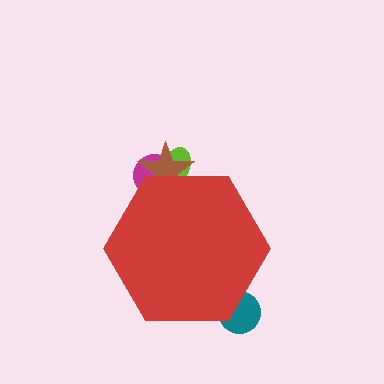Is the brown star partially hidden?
Yes, the brown star is partially hidden behind the red hexagon.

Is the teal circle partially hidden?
Yes, the teal circle is partially hidden behind the red hexagon.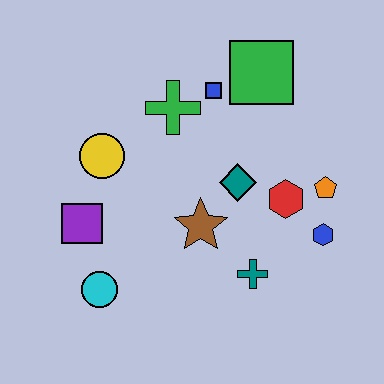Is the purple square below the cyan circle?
No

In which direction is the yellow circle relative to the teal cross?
The yellow circle is to the left of the teal cross.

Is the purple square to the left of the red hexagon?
Yes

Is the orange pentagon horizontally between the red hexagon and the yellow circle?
No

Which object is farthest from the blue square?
The cyan circle is farthest from the blue square.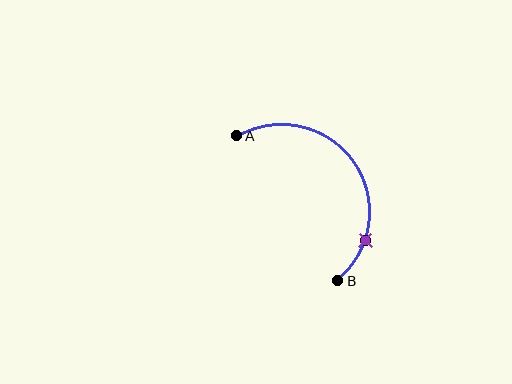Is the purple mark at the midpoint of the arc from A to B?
No. The purple mark lies on the arc but is closer to endpoint B. The arc midpoint would be at the point on the curve equidistant along the arc from both A and B.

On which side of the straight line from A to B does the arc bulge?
The arc bulges above and to the right of the straight line connecting A and B.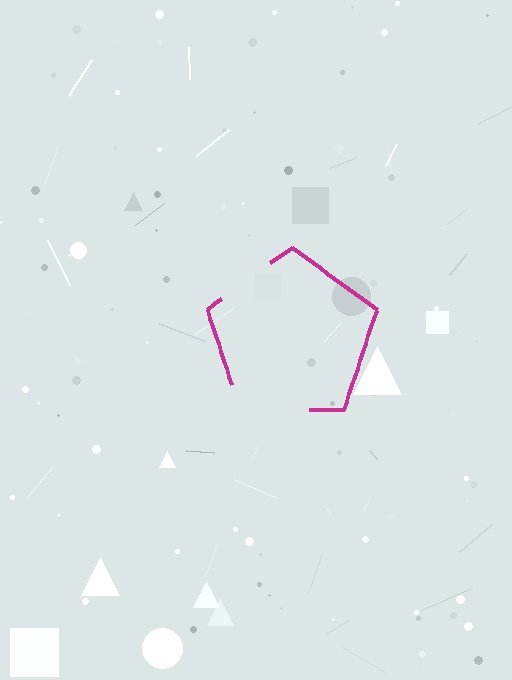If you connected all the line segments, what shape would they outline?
They would outline a pentagon.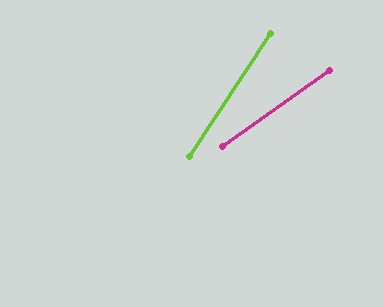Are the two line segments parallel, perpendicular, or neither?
Neither parallel nor perpendicular — they differ by about 21°.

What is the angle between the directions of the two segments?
Approximately 21 degrees.